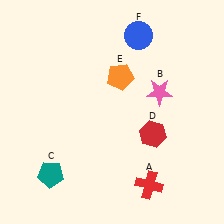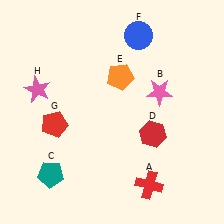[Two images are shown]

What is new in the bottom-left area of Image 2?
A red pentagon (G) was added in the bottom-left area of Image 2.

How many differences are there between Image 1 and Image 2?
There are 2 differences between the two images.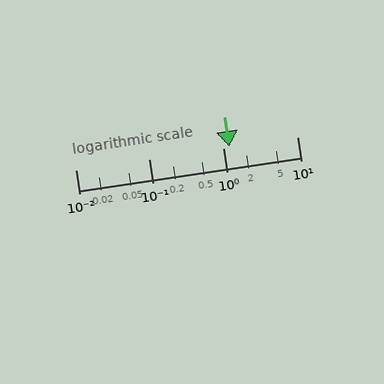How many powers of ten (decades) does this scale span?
The scale spans 3 decades, from 0.01 to 10.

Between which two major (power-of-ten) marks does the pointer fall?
The pointer is between 1 and 10.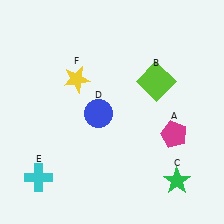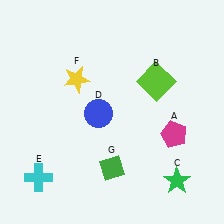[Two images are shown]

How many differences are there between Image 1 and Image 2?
There is 1 difference between the two images.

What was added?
A green diamond (G) was added in Image 2.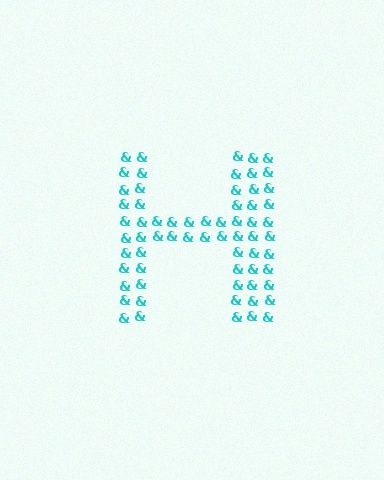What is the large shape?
The large shape is the letter H.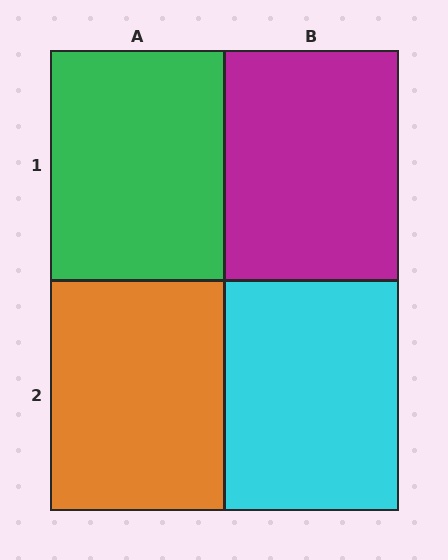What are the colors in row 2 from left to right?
Orange, cyan.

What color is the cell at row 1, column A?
Green.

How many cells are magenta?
1 cell is magenta.